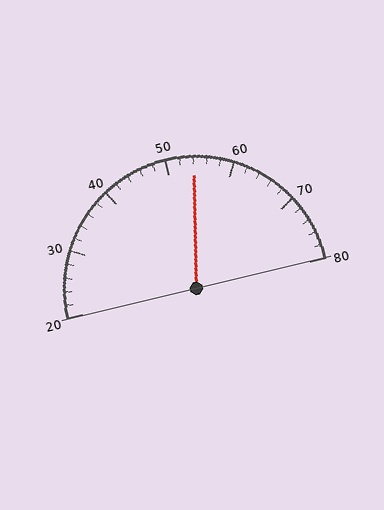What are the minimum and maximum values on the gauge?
The gauge ranges from 20 to 80.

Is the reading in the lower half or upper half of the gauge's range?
The reading is in the upper half of the range (20 to 80).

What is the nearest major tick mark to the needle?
The nearest major tick mark is 50.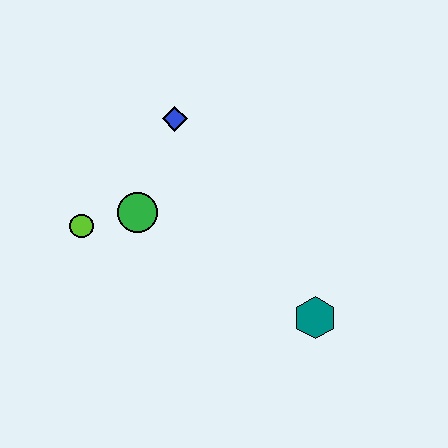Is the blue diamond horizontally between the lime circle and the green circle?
No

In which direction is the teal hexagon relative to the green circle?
The teal hexagon is to the right of the green circle.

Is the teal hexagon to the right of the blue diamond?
Yes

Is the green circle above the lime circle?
Yes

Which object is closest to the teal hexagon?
The green circle is closest to the teal hexagon.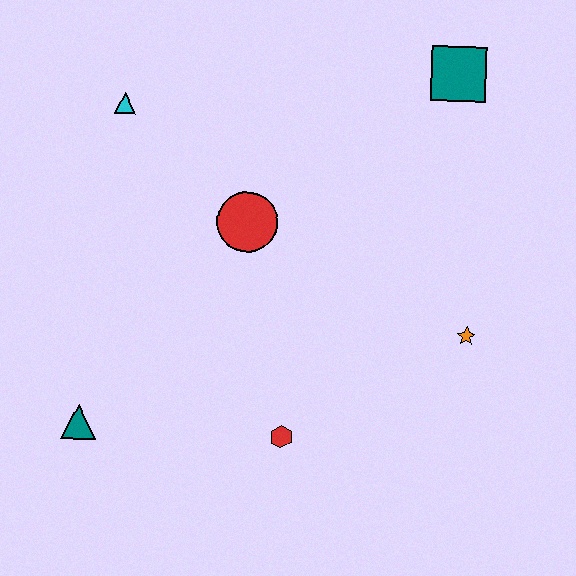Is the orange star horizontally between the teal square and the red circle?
No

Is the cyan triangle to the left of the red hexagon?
Yes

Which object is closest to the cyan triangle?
The red circle is closest to the cyan triangle.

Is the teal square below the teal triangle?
No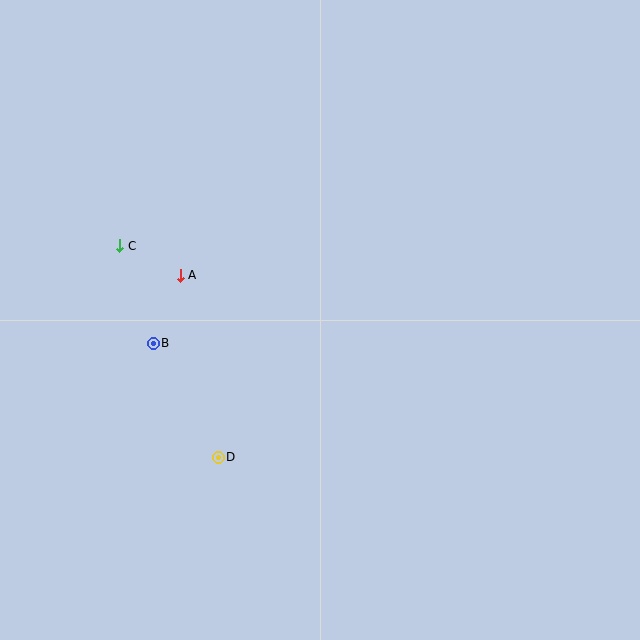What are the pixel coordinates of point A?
Point A is at (180, 275).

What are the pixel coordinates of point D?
Point D is at (218, 457).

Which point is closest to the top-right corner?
Point A is closest to the top-right corner.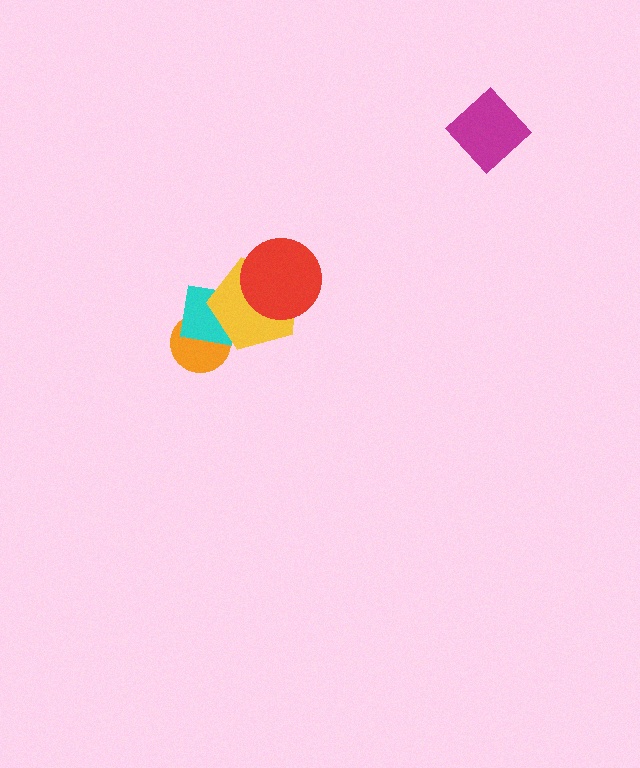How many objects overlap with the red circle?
1 object overlaps with the red circle.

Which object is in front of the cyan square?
The yellow pentagon is in front of the cyan square.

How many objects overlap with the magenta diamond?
0 objects overlap with the magenta diamond.